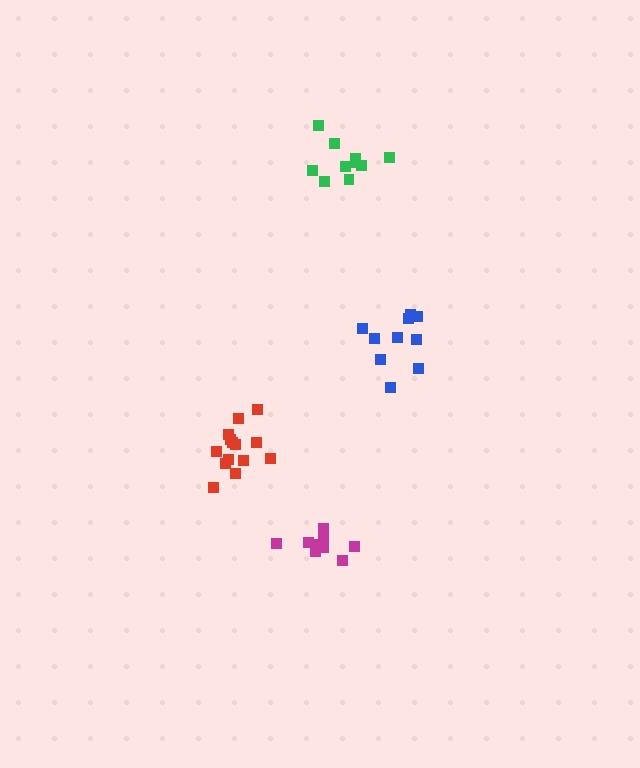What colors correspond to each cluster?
The clusters are colored: red, magenta, green, blue.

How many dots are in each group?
Group 1: 14 dots, Group 2: 9 dots, Group 3: 10 dots, Group 4: 10 dots (43 total).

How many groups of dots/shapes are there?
There are 4 groups.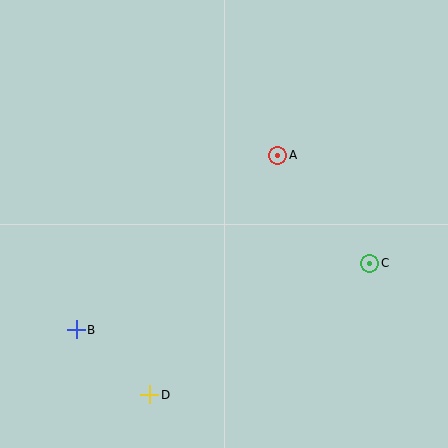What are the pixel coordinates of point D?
Point D is at (150, 395).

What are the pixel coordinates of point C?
Point C is at (370, 263).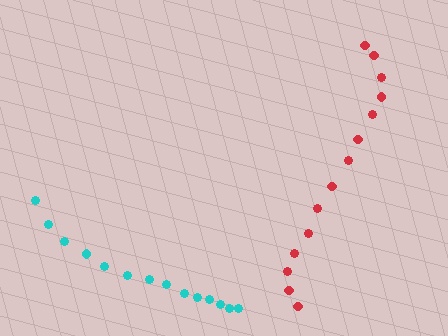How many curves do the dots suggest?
There are 2 distinct paths.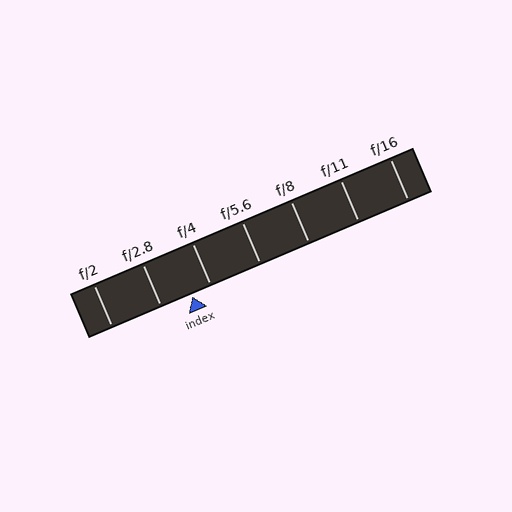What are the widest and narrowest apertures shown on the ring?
The widest aperture shown is f/2 and the narrowest is f/16.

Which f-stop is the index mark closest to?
The index mark is closest to f/4.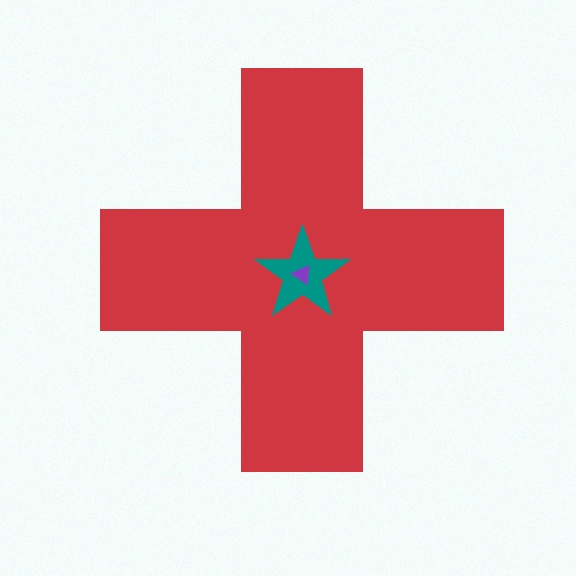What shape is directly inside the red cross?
The teal star.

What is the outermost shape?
The red cross.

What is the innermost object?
The purple triangle.